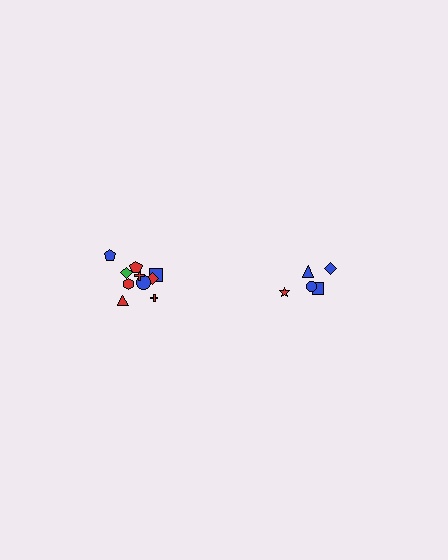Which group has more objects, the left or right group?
The left group.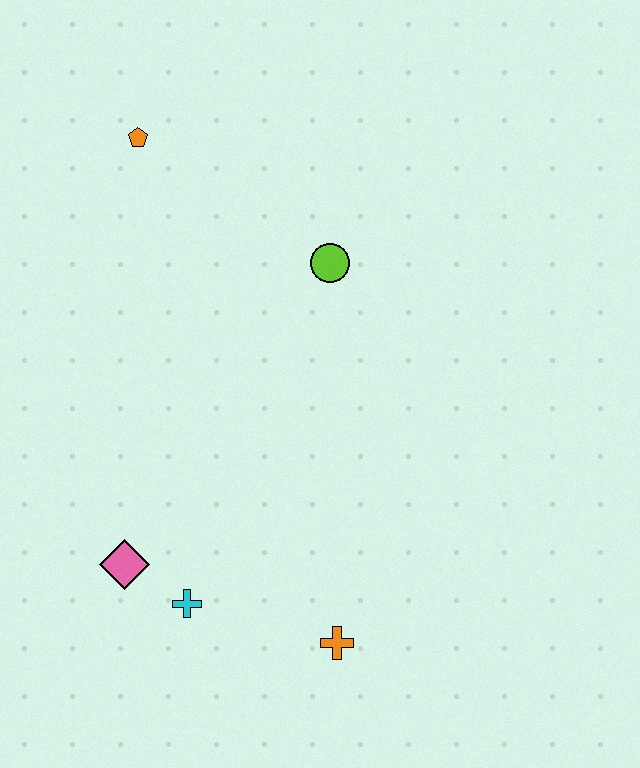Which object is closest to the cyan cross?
The pink diamond is closest to the cyan cross.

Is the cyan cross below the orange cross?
No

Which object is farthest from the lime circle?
The orange cross is farthest from the lime circle.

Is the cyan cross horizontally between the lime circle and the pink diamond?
Yes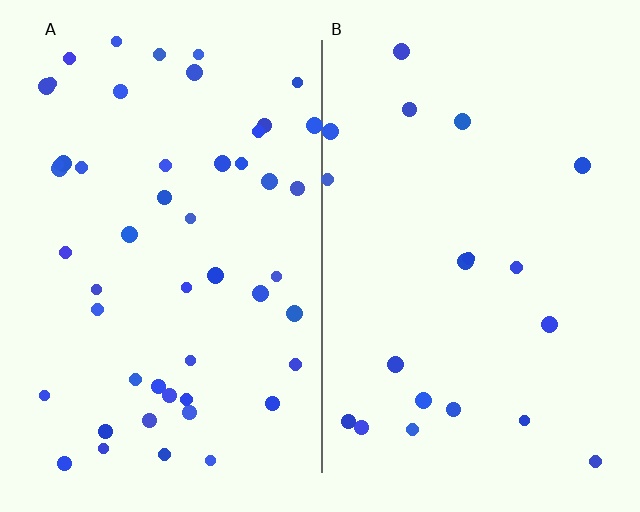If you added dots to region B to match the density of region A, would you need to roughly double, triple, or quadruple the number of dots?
Approximately triple.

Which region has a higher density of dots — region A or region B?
A (the left).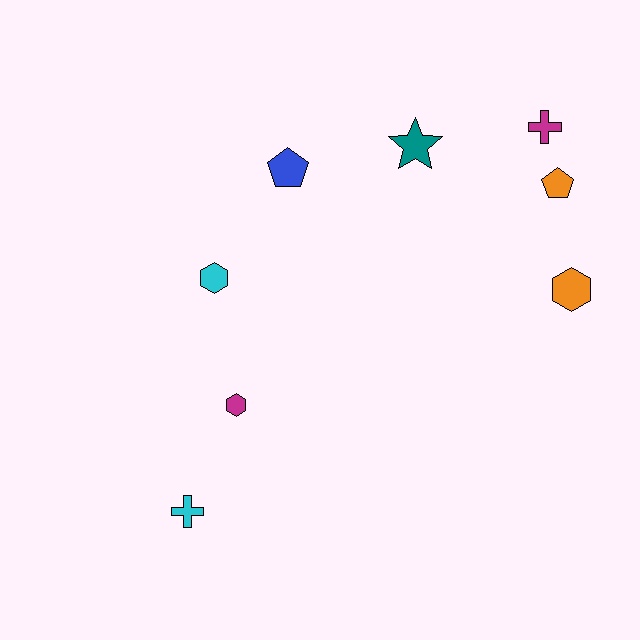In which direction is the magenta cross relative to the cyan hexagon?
The magenta cross is to the right of the cyan hexagon.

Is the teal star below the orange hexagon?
No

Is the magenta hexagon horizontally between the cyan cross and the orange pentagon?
Yes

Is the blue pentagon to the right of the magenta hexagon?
Yes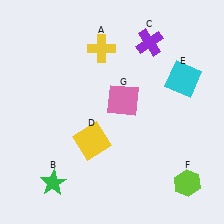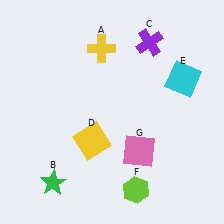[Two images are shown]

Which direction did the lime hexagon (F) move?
The lime hexagon (F) moved left.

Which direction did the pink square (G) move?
The pink square (G) moved down.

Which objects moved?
The objects that moved are: the lime hexagon (F), the pink square (G).